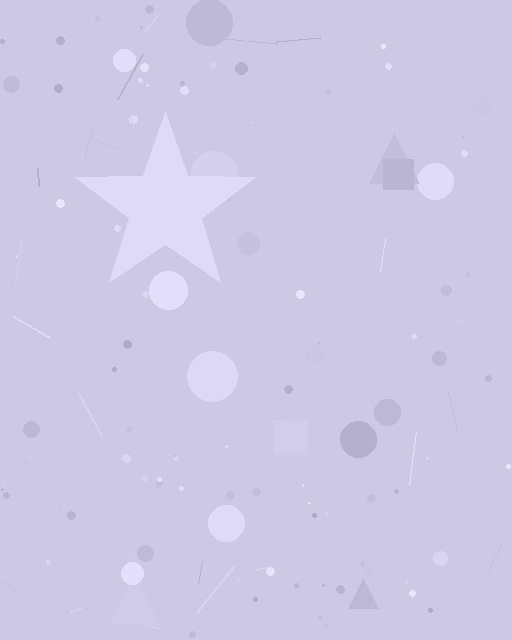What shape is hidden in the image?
A star is hidden in the image.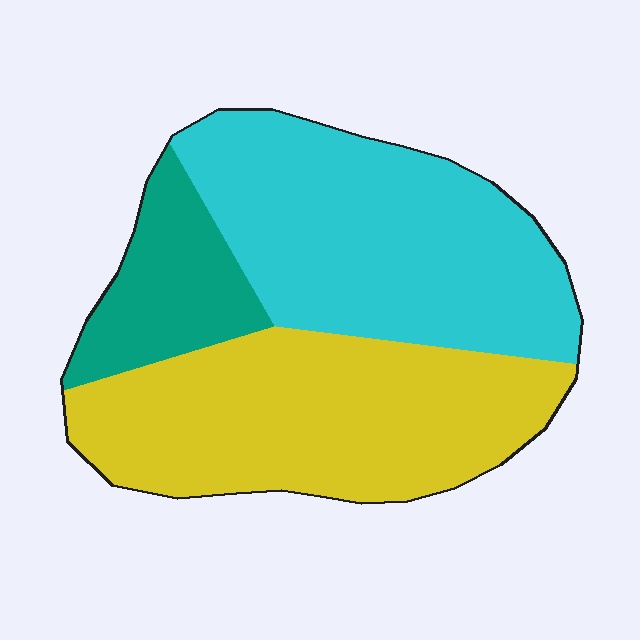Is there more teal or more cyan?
Cyan.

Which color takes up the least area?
Teal, at roughly 15%.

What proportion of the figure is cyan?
Cyan covers 43% of the figure.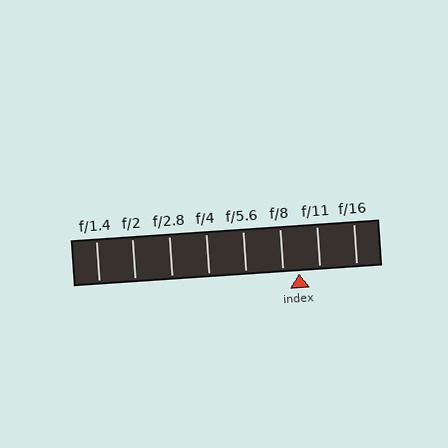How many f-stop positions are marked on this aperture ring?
There are 8 f-stop positions marked.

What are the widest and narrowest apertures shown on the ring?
The widest aperture shown is f/1.4 and the narrowest is f/16.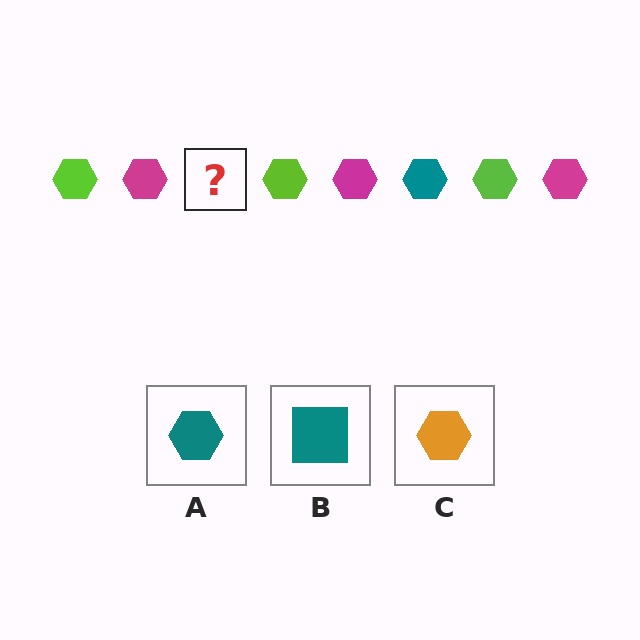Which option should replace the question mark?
Option A.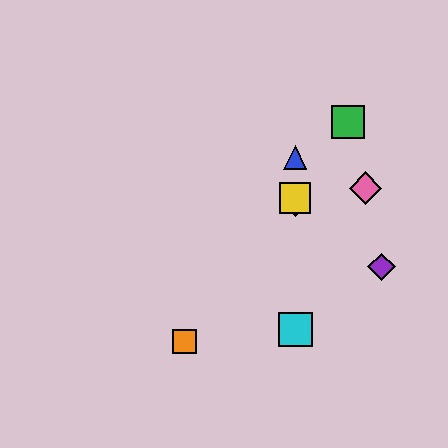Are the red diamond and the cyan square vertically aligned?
Yes, both are at x≈295.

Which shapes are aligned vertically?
The red diamond, the blue triangle, the yellow square, the cyan square are aligned vertically.